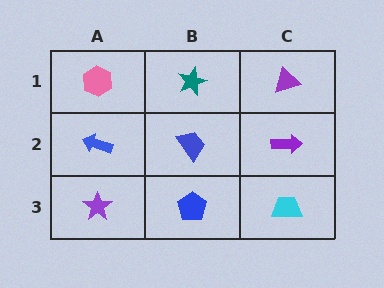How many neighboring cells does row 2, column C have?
3.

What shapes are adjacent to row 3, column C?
A purple arrow (row 2, column C), a blue pentagon (row 3, column B).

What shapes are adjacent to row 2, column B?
A teal star (row 1, column B), a blue pentagon (row 3, column B), a blue arrow (row 2, column A), a purple arrow (row 2, column C).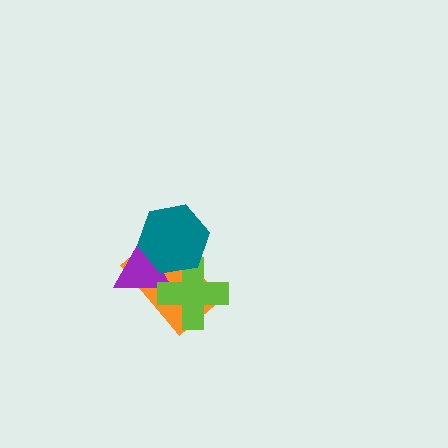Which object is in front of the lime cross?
The teal hexagon is in front of the lime cross.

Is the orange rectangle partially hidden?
Yes, it is partially covered by another shape.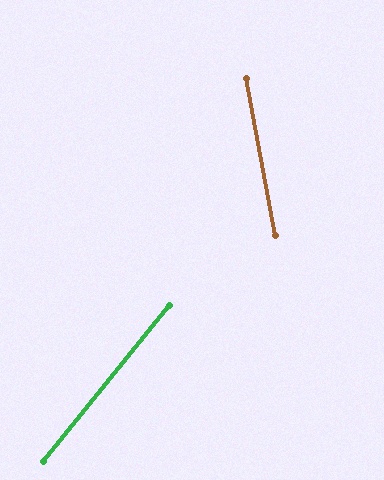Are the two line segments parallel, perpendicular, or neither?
Neither parallel nor perpendicular — they differ by about 50°.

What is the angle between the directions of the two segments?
Approximately 50 degrees.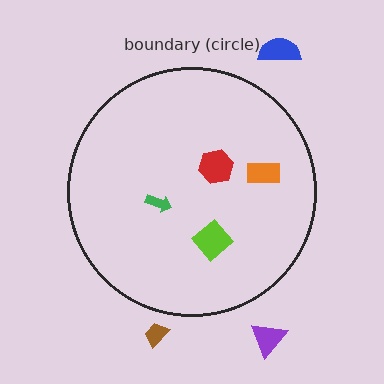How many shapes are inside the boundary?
4 inside, 3 outside.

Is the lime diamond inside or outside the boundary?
Inside.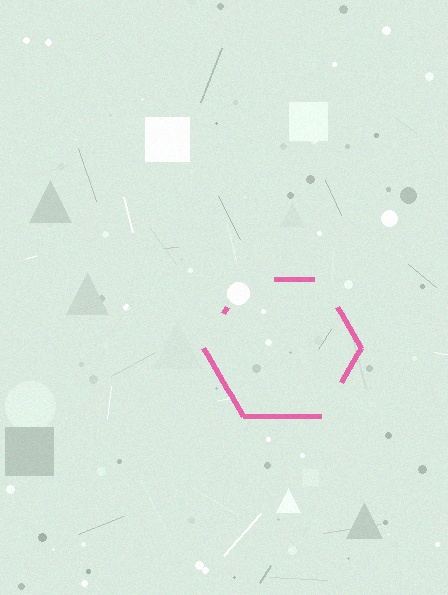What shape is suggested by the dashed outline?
The dashed outline suggests a hexagon.